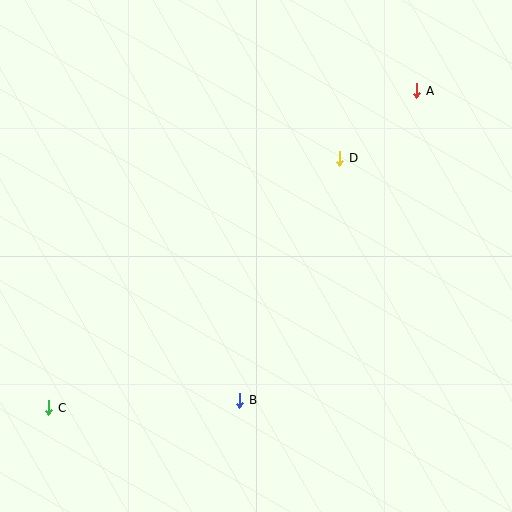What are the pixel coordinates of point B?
Point B is at (240, 400).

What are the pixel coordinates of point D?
Point D is at (340, 158).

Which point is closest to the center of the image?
Point D at (340, 158) is closest to the center.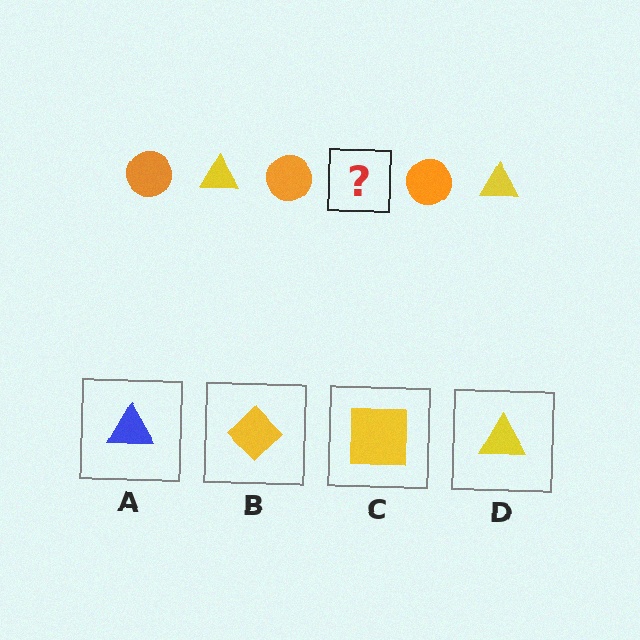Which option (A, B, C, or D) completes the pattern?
D.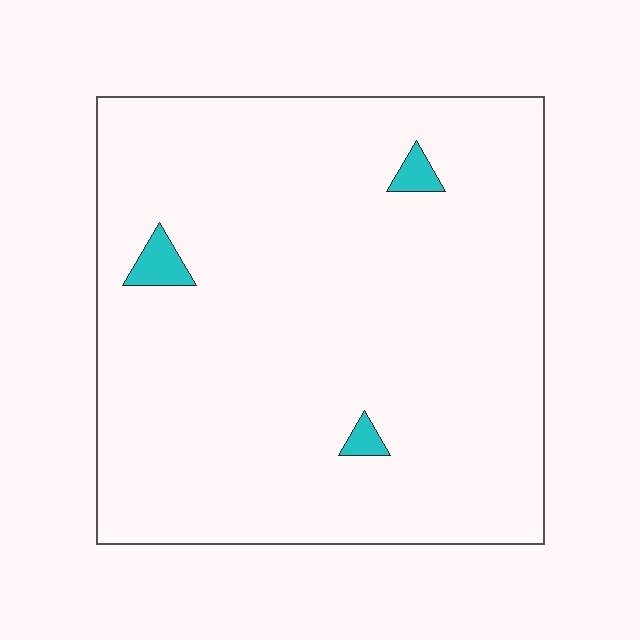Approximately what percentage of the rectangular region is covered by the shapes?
Approximately 5%.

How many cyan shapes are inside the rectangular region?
3.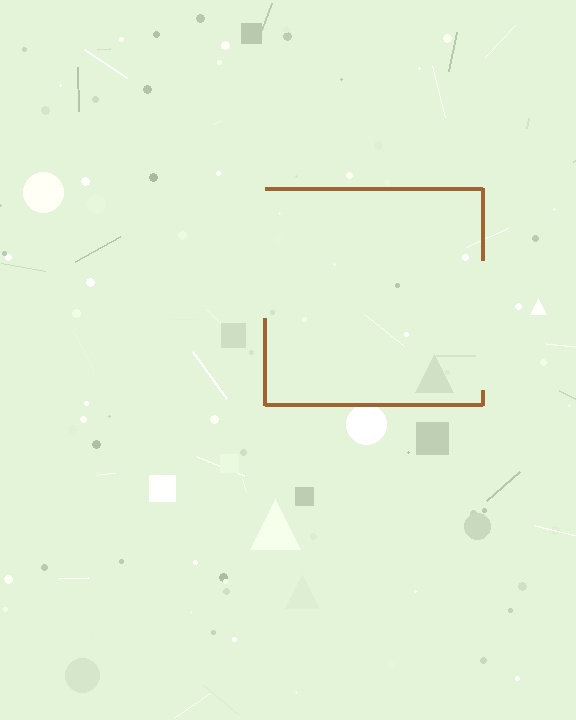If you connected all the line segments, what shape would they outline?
They would outline a square.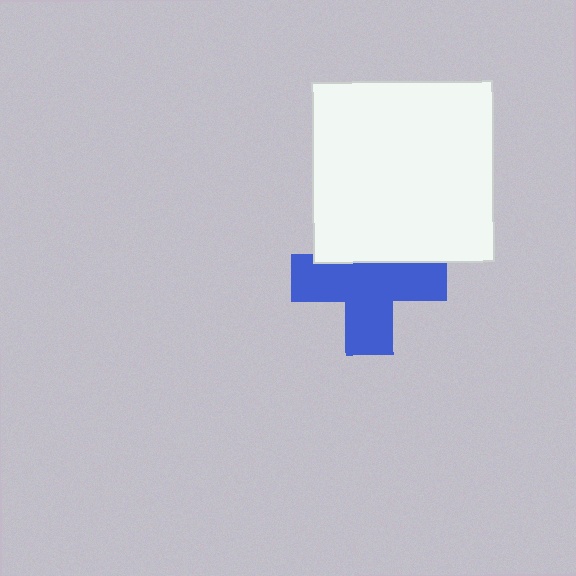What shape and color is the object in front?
The object in front is a white square.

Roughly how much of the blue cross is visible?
Most of it is visible (roughly 69%).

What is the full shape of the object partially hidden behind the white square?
The partially hidden object is a blue cross.